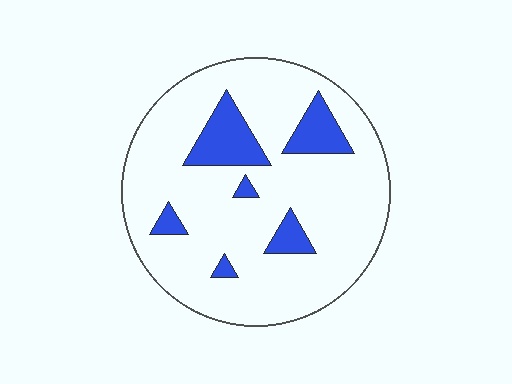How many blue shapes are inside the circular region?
6.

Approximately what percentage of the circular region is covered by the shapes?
Approximately 15%.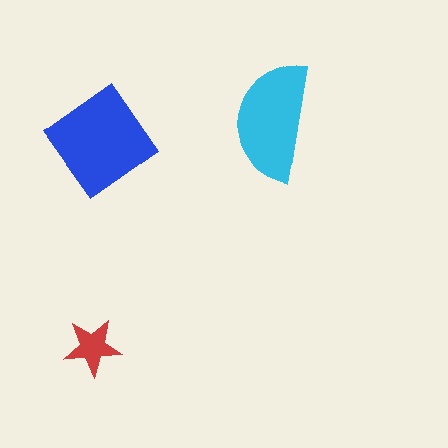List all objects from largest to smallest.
The blue diamond, the cyan semicircle, the red star.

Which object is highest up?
The cyan semicircle is topmost.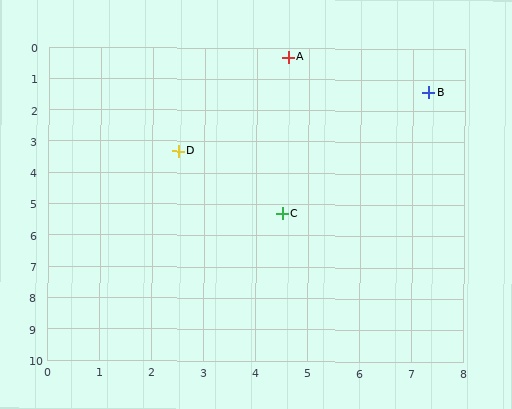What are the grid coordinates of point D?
Point D is at approximately (2.5, 3.3).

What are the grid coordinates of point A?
Point A is at approximately (4.6, 0.3).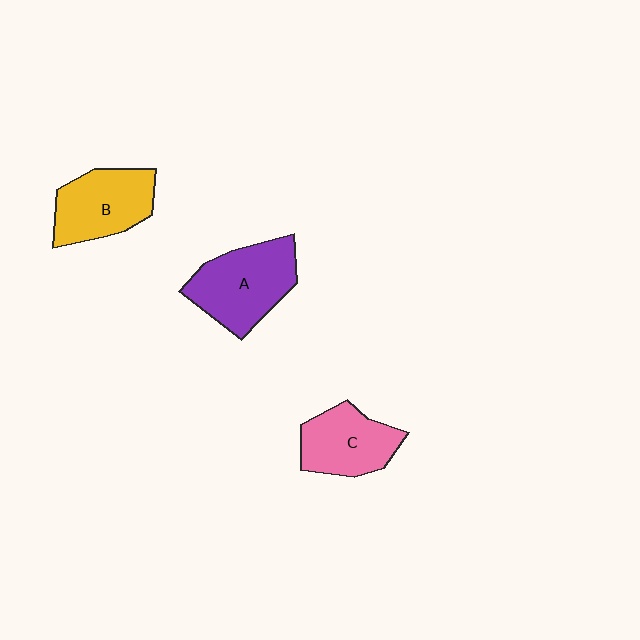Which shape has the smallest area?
Shape C (pink).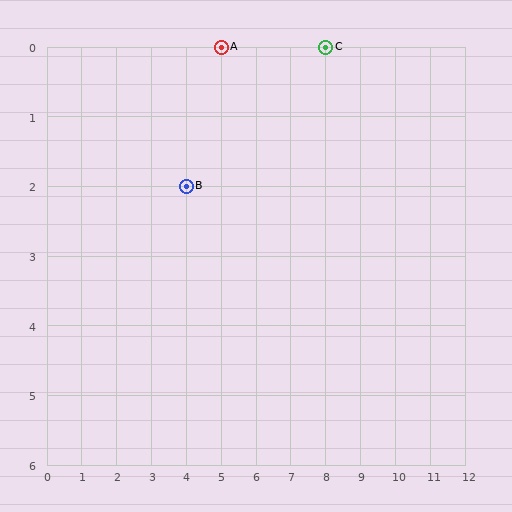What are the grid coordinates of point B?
Point B is at grid coordinates (4, 2).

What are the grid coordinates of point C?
Point C is at grid coordinates (8, 0).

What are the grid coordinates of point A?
Point A is at grid coordinates (5, 0).